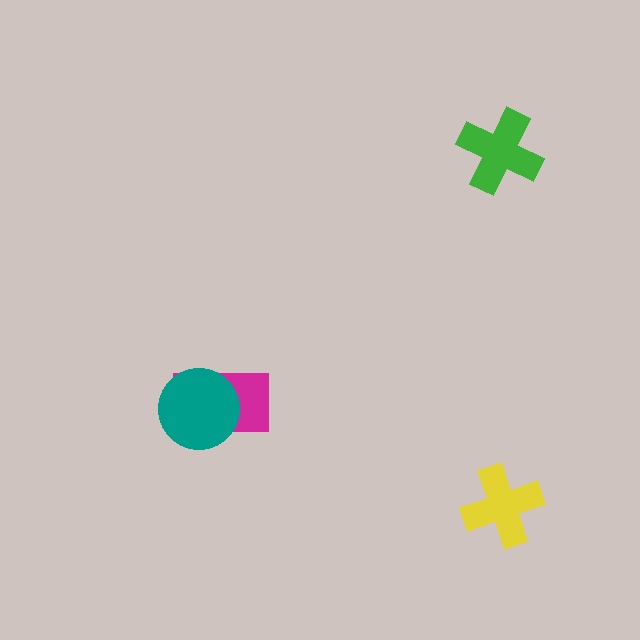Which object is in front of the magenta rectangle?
The teal circle is in front of the magenta rectangle.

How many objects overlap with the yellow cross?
0 objects overlap with the yellow cross.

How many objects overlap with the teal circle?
1 object overlaps with the teal circle.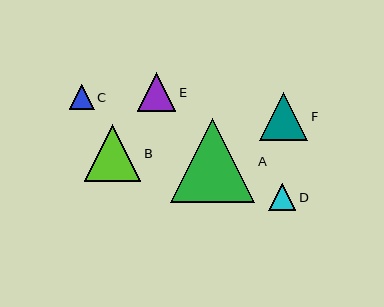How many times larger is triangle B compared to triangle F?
Triangle B is approximately 1.2 times the size of triangle F.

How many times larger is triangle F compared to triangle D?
Triangle F is approximately 1.8 times the size of triangle D.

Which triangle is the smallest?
Triangle C is the smallest with a size of approximately 25 pixels.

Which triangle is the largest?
Triangle A is the largest with a size of approximately 84 pixels.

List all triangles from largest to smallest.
From largest to smallest: A, B, F, E, D, C.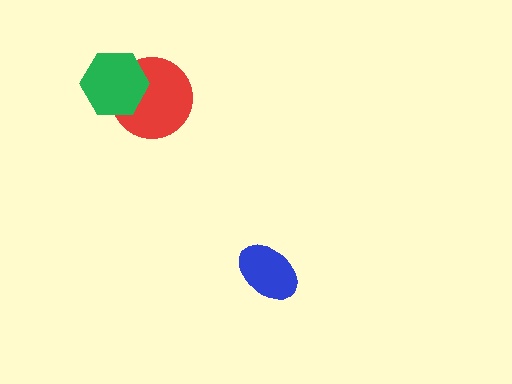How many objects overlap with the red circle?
1 object overlaps with the red circle.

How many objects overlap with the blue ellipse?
0 objects overlap with the blue ellipse.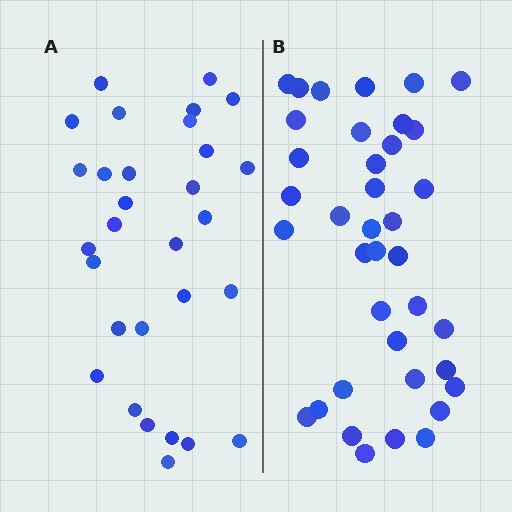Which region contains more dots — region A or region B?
Region B (the right region) has more dots.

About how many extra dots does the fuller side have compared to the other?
Region B has roughly 8 or so more dots than region A.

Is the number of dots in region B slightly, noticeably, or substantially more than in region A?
Region B has noticeably more, but not dramatically so. The ratio is roughly 1.3 to 1.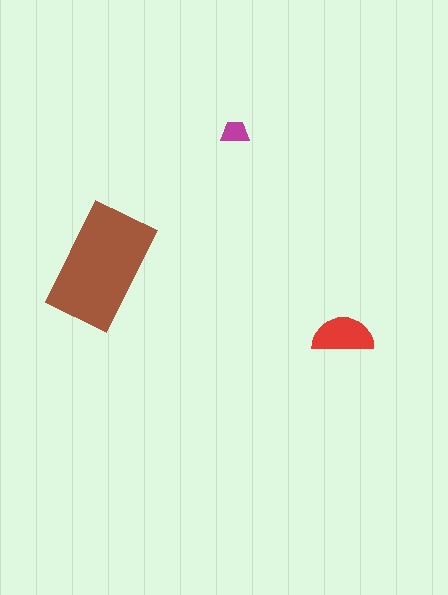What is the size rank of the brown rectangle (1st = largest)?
1st.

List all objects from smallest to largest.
The magenta trapezoid, the red semicircle, the brown rectangle.